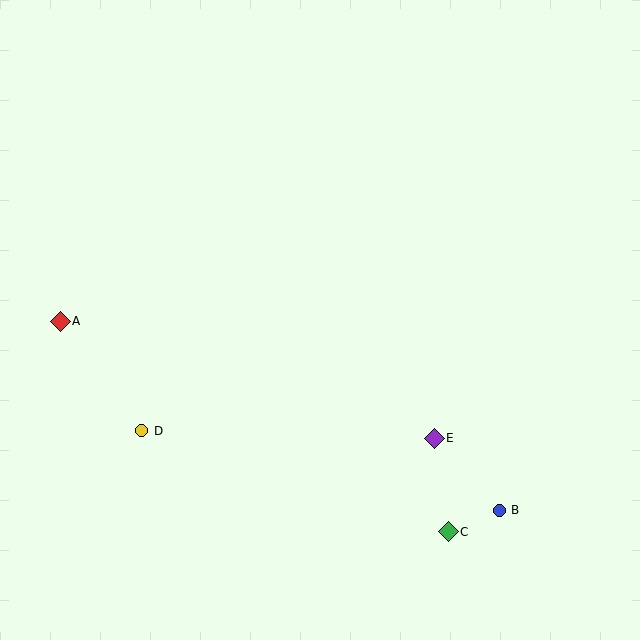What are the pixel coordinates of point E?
Point E is at (434, 438).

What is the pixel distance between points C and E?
The distance between C and E is 95 pixels.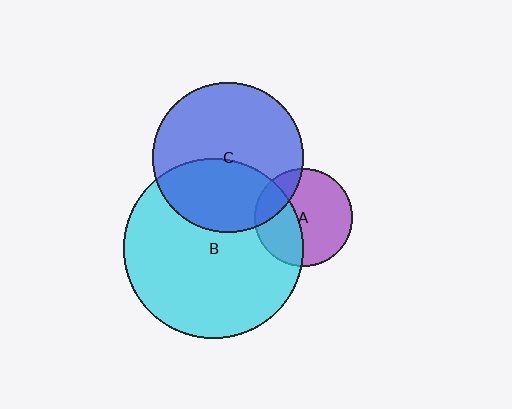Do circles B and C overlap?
Yes.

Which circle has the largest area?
Circle B (cyan).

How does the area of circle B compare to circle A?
Approximately 3.3 times.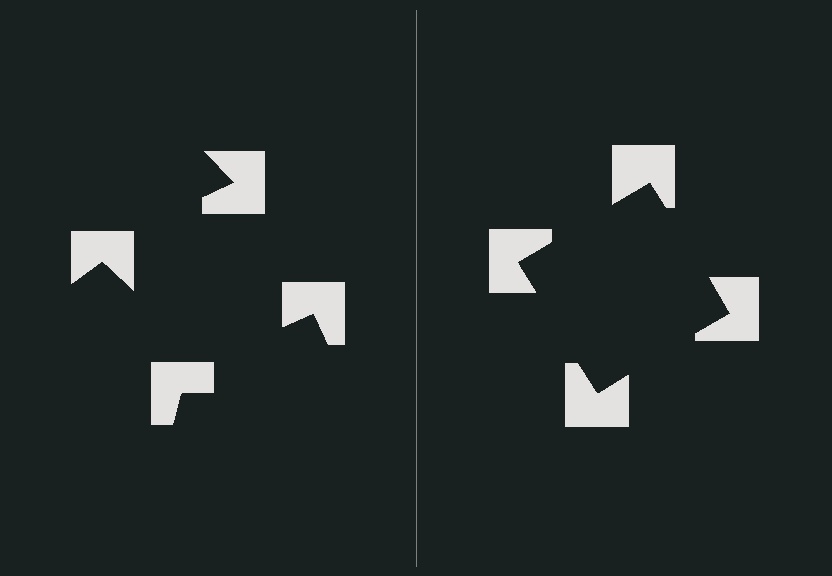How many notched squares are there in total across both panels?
8 — 4 on each side.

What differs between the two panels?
The notched squares are positioned identically on both sides; only the wedge orientations differ. On the right they align to a square; on the left they are misaligned.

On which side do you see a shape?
An illusory square appears on the right side. On the left side the wedge cuts are rotated, so no coherent shape forms.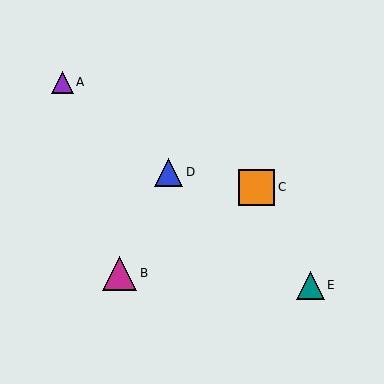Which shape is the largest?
The orange square (labeled C) is the largest.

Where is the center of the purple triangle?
The center of the purple triangle is at (62, 82).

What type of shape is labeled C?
Shape C is an orange square.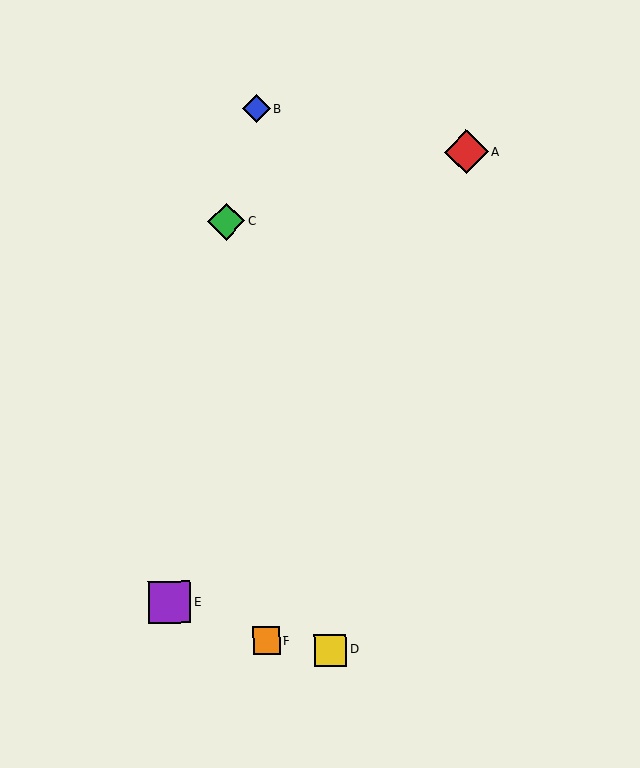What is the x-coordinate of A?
Object A is at x≈467.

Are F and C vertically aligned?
No, F is at x≈266 and C is at x≈226.